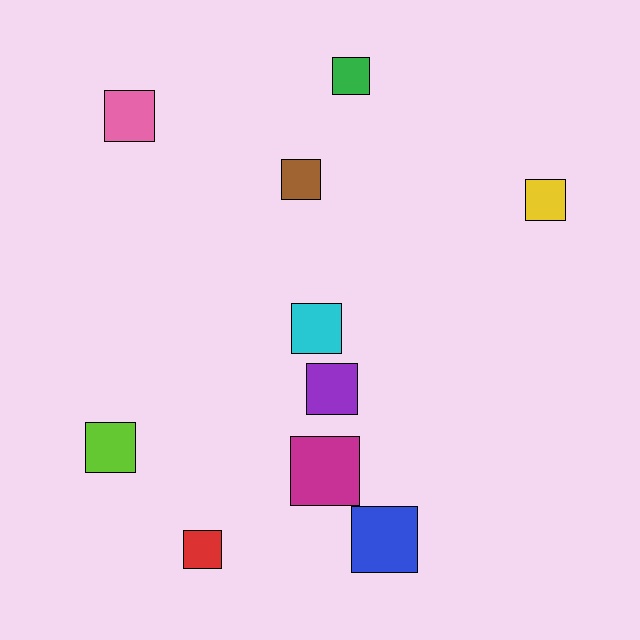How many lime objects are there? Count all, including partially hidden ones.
There is 1 lime object.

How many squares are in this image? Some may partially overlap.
There are 10 squares.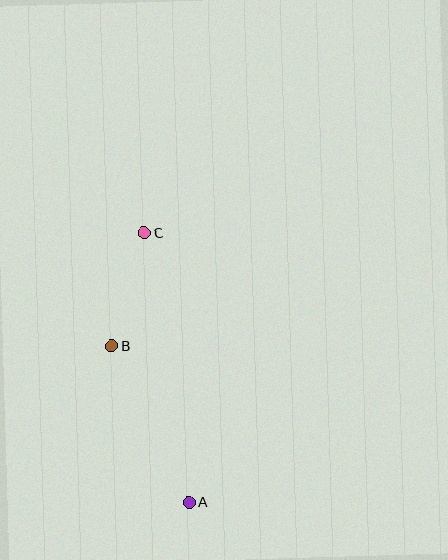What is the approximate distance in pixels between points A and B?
The distance between A and B is approximately 174 pixels.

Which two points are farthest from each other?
Points A and C are farthest from each other.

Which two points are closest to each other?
Points B and C are closest to each other.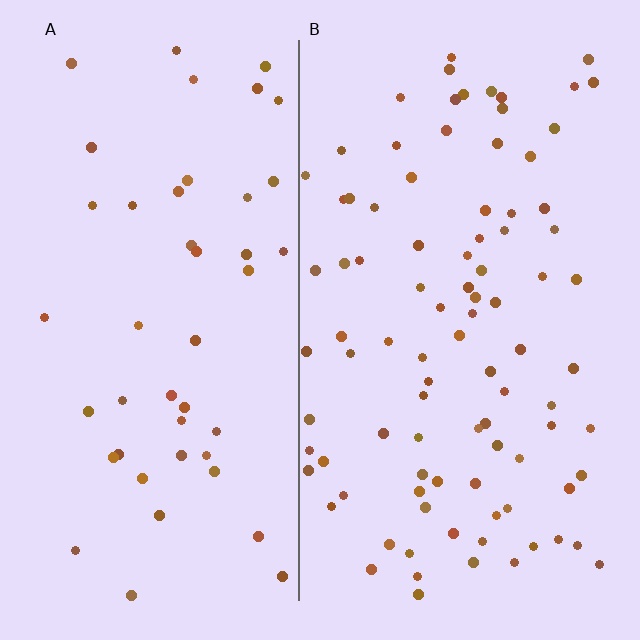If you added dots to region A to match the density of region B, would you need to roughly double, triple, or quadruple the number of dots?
Approximately double.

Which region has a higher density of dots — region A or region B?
B (the right).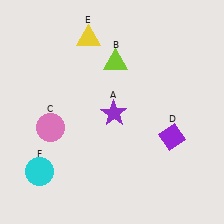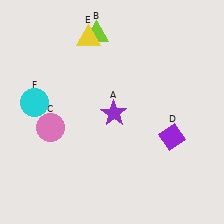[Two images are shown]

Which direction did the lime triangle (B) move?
The lime triangle (B) moved up.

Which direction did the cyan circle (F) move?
The cyan circle (F) moved up.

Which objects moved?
The objects that moved are: the lime triangle (B), the cyan circle (F).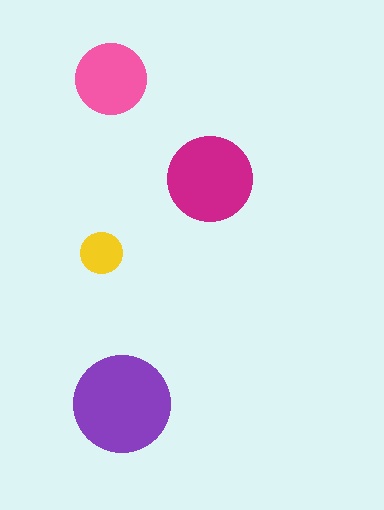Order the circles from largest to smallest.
the purple one, the magenta one, the pink one, the yellow one.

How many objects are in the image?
There are 4 objects in the image.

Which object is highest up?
The pink circle is topmost.